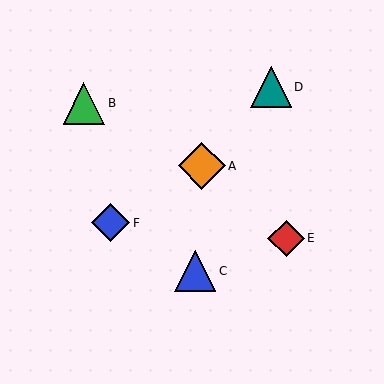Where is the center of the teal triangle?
The center of the teal triangle is at (271, 87).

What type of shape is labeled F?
Shape F is a blue diamond.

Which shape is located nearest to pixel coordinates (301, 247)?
The red diamond (labeled E) at (286, 238) is nearest to that location.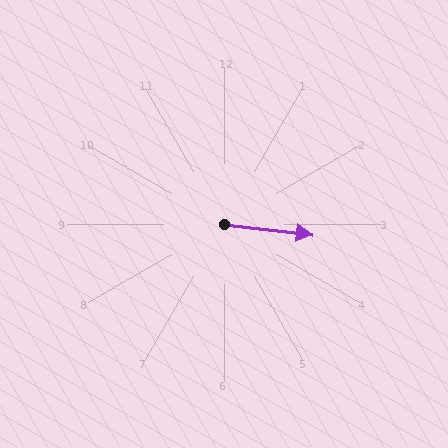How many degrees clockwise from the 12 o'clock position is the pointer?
Approximately 97 degrees.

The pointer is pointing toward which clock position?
Roughly 3 o'clock.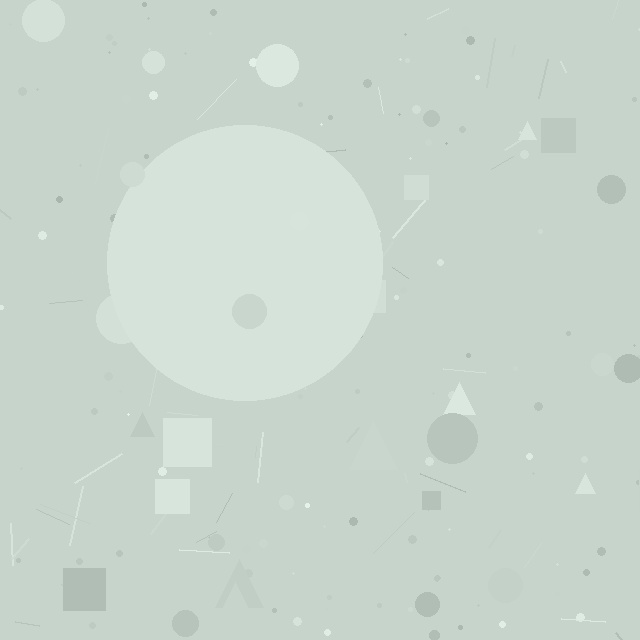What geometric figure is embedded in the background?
A circle is embedded in the background.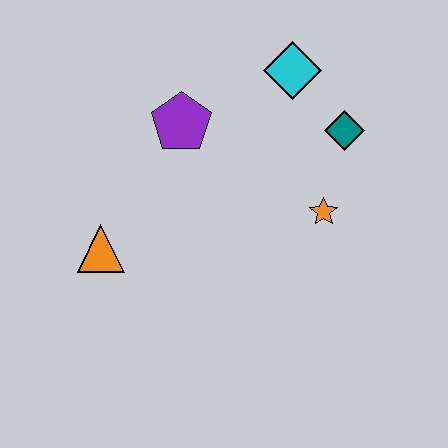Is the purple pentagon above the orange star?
Yes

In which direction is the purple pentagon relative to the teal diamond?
The purple pentagon is to the left of the teal diamond.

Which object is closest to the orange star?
The teal diamond is closest to the orange star.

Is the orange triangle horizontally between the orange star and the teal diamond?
No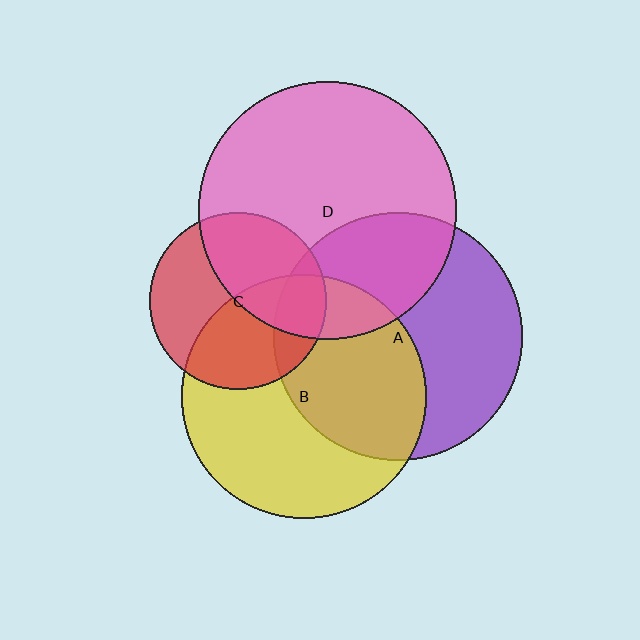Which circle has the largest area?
Circle D (pink).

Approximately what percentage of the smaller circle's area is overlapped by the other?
Approximately 45%.